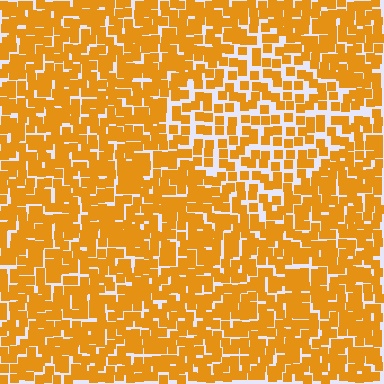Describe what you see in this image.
The image contains small orange elements arranged at two different densities. A diamond-shaped region is visible where the elements are less densely packed than the surrounding area.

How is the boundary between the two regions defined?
The boundary is defined by a change in element density (approximately 1.6x ratio). All elements are the same color, size, and shape.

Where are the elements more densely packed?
The elements are more densely packed outside the diamond boundary.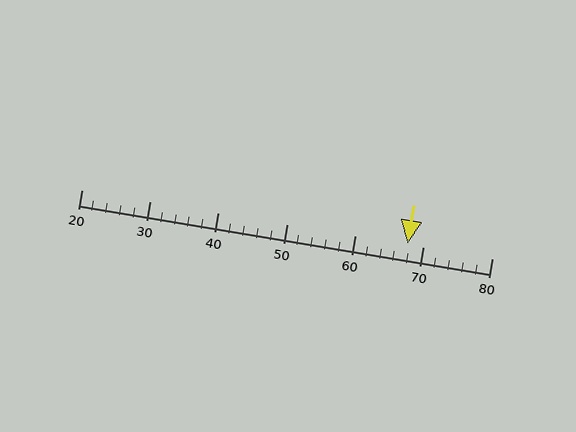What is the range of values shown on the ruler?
The ruler shows values from 20 to 80.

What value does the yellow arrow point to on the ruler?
The yellow arrow points to approximately 68.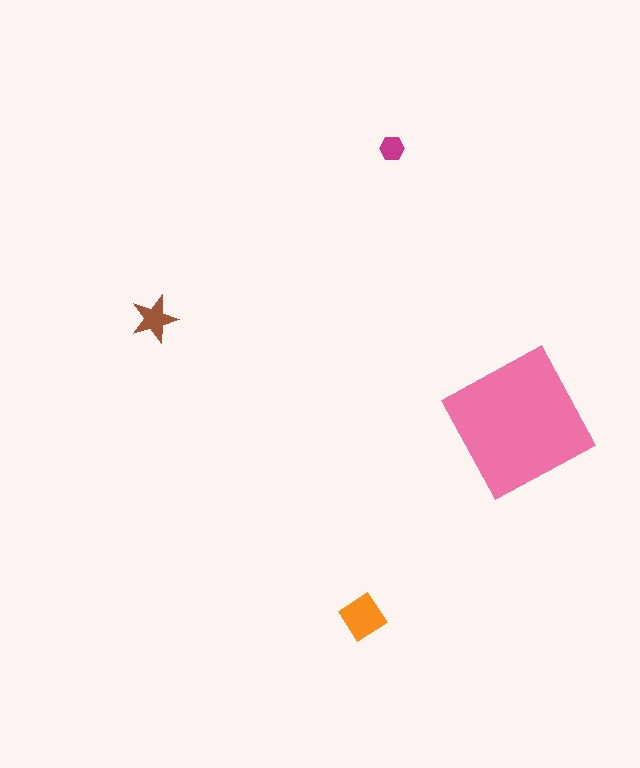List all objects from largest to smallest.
The pink square, the orange diamond, the brown star, the magenta hexagon.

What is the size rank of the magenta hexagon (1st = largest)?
4th.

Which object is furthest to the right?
The pink square is rightmost.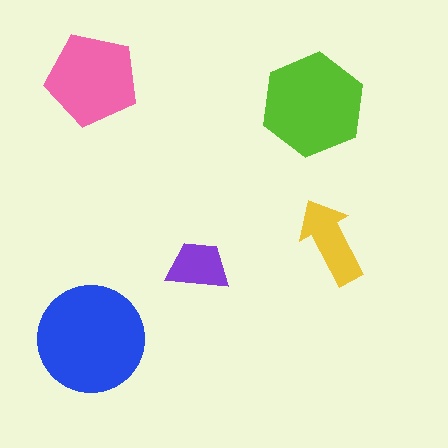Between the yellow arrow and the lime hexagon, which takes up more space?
The lime hexagon.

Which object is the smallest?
The purple trapezoid.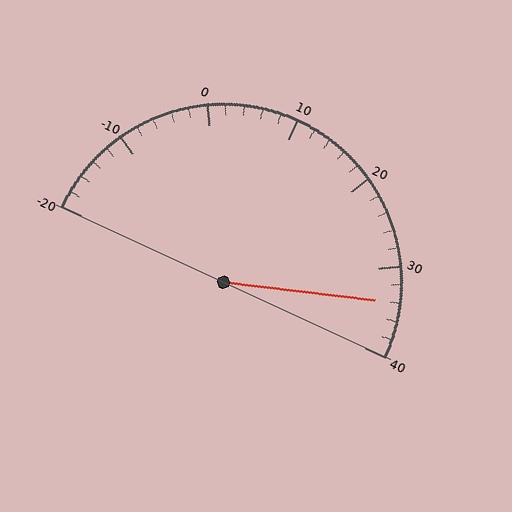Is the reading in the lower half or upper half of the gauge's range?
The reading is in the upper half of the range (-20 to 40).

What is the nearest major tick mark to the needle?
The nearest major tick mark is 30.